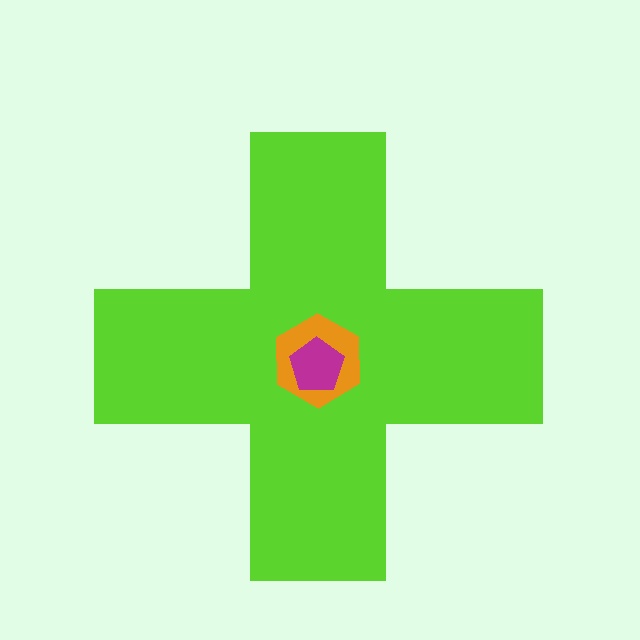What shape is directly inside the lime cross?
The orange hexagon.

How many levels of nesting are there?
3.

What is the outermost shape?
The lime cross.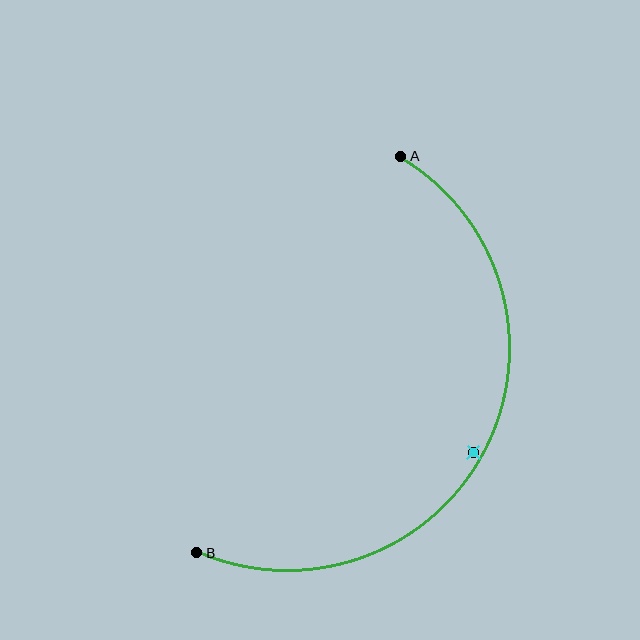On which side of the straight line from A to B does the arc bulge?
The arc bulges to the right of the straight line connecting A and B.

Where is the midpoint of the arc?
The arc midpoint is the point on the curve farthest from the straight line joining A and B. It sits to the right of that line.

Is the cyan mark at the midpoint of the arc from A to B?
No — the cyan mark does not lie on the arc at all. It sits slightly inside the curve.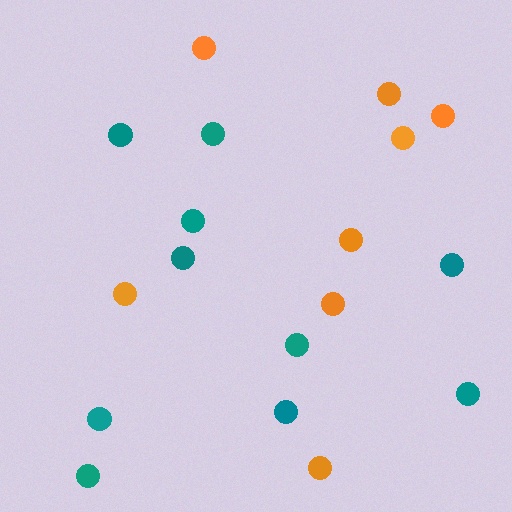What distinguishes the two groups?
There are 2 groups: one group of orange circles (8) and one group of teal circles (10).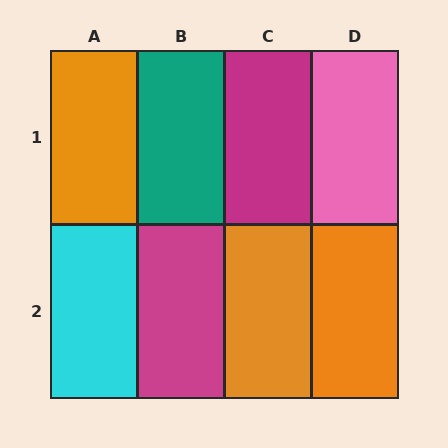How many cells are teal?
1 cell is teal.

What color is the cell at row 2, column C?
Orange.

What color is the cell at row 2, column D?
Orange.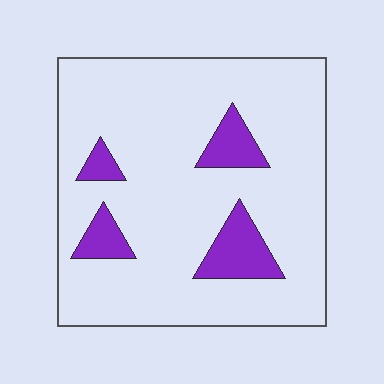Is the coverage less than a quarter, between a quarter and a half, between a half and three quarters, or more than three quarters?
Less than a quarter.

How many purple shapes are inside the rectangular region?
4.